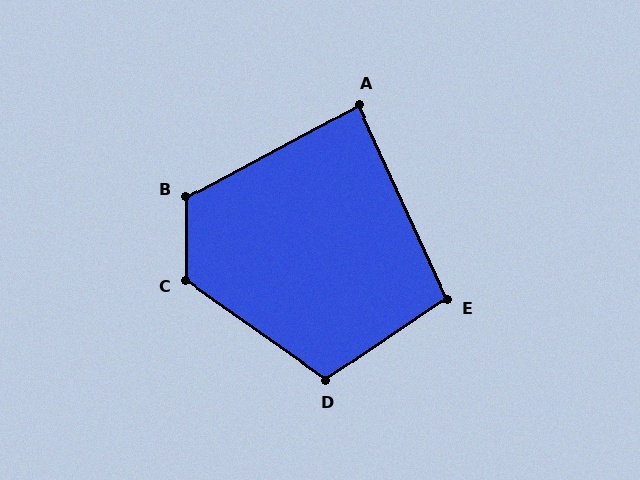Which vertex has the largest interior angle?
C, at approximately 125 degrees.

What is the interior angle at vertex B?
Approximately 118 degrees (obtuse).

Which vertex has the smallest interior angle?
A, at approximately 86 degrees.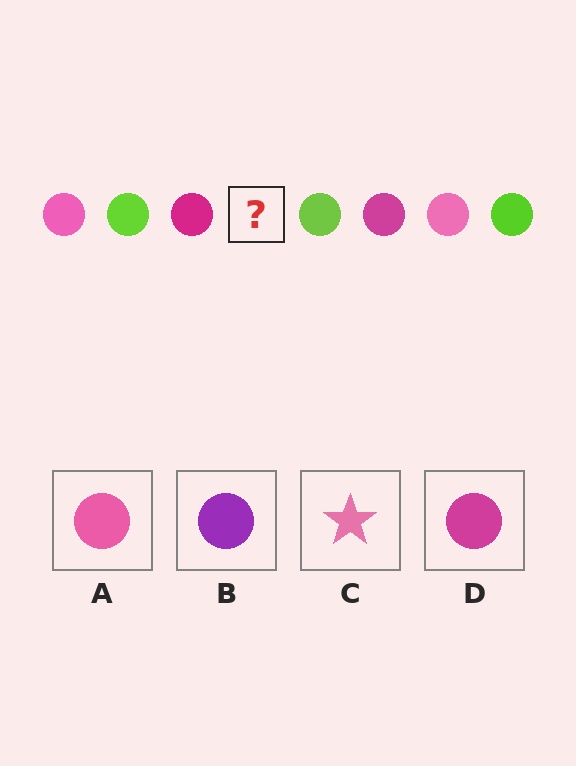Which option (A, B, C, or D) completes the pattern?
A.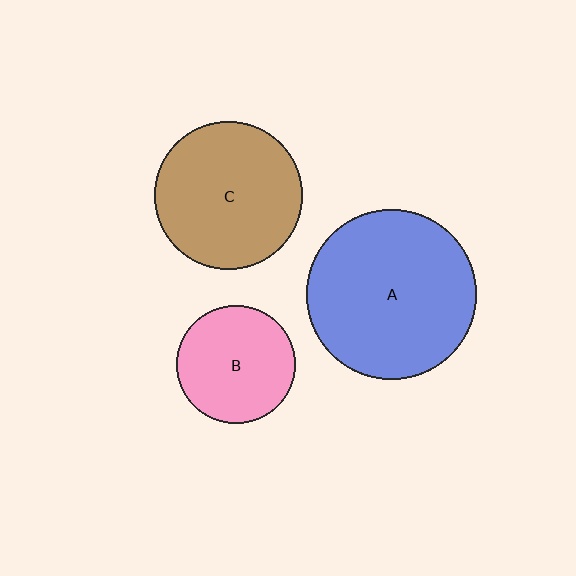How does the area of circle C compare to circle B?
Approximately 1.5 times.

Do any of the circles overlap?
No, none of the circles overlap.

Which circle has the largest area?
Circle A (blue).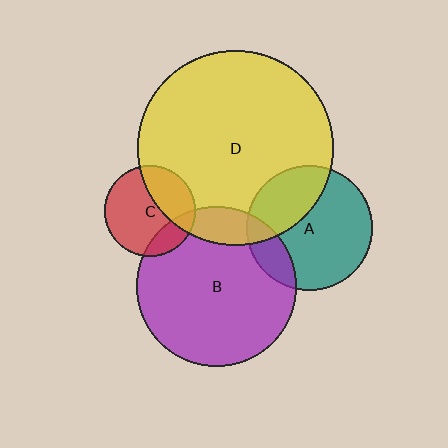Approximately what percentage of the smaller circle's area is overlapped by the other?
Approximately 20%.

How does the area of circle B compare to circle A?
Approximately 1.6 times.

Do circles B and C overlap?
Yes.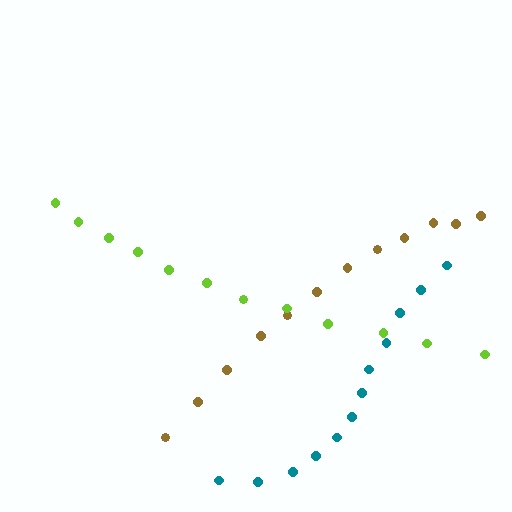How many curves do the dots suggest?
There are 3 distinct paths.